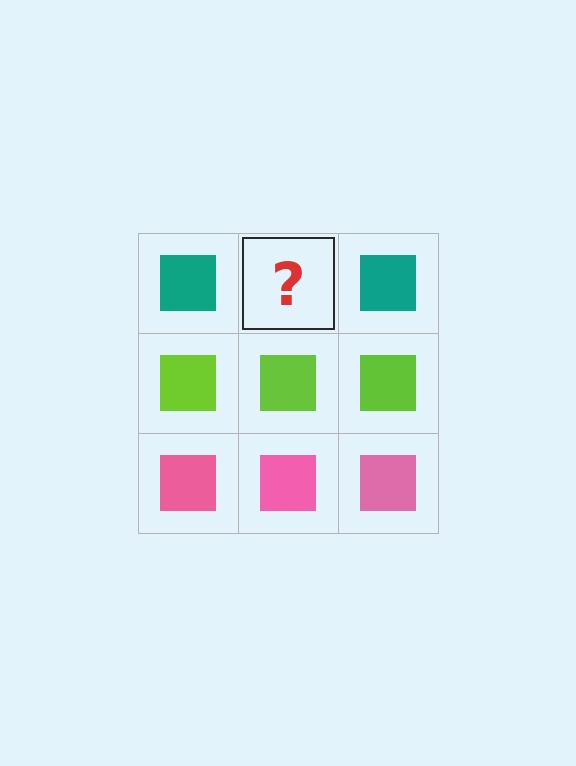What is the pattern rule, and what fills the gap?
The rule is that each row has a consistent color. The gap should be filled with a teal square.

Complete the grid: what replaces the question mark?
The question mark should be replaced with a teal square.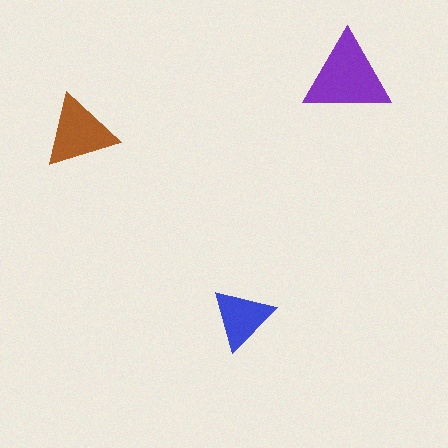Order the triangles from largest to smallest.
the purple one, the brown one, the blue one.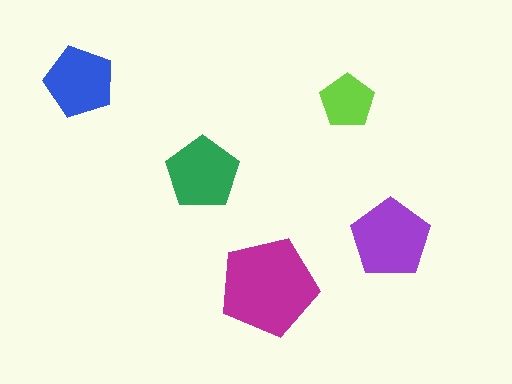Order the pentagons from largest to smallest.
the magenta one, the purple one, the green one, the blue one, the lime one.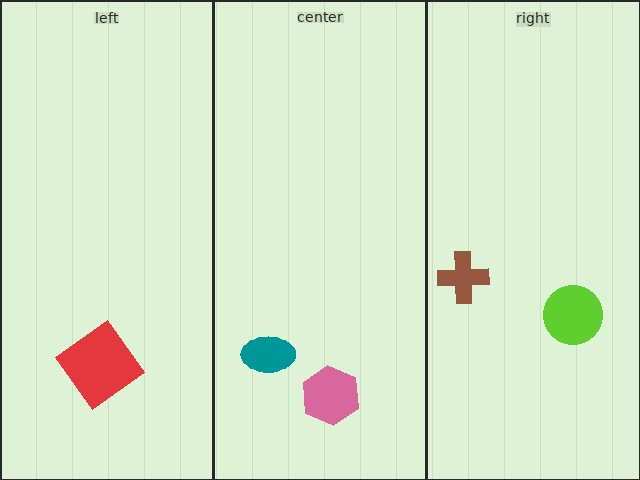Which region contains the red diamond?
The left region.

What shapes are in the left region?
The red diamond.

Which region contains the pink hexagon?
The center region.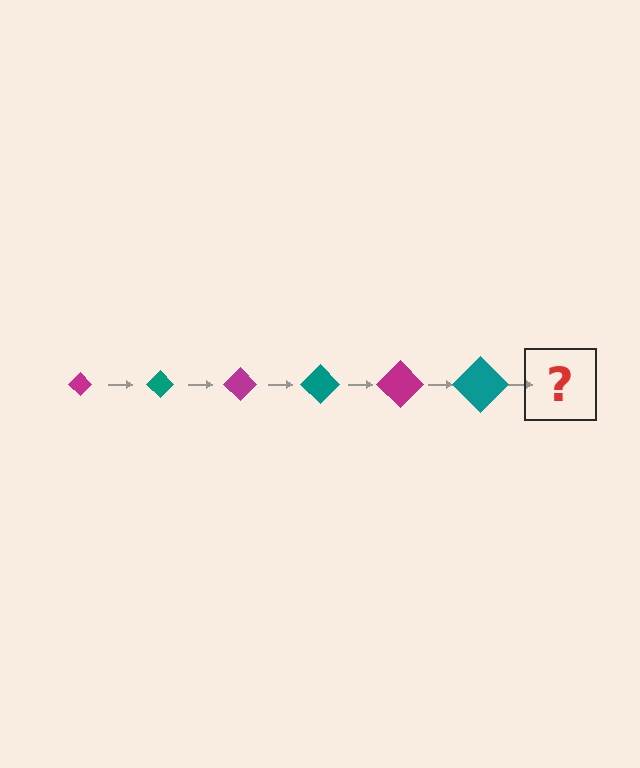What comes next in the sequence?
The next element should be a magenta diamond, larger than the previous one.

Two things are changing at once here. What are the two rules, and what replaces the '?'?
The two rules are that the diamond grows larger each step and the color cycles through magenta and teal. The '?' should be a magenta diamond, larger than the previous one.